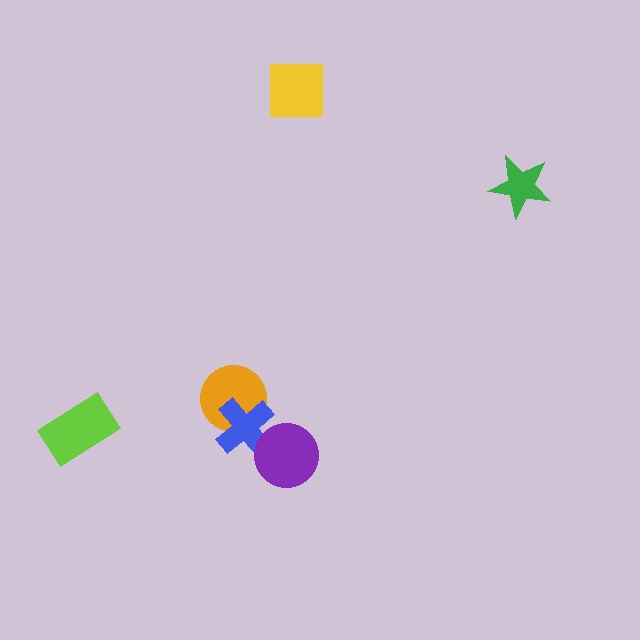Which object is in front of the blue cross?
The purple circle is in front of the blue cross.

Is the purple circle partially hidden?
No, no other shape covers it.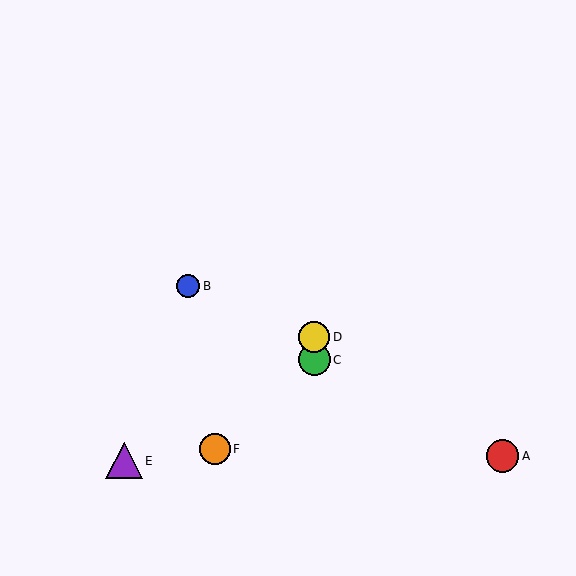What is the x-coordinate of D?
Object D is at x≈314.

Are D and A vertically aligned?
No, D is at x≈314 and A is at x≈502.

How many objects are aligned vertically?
2 objects (C, D) are aligned vertically.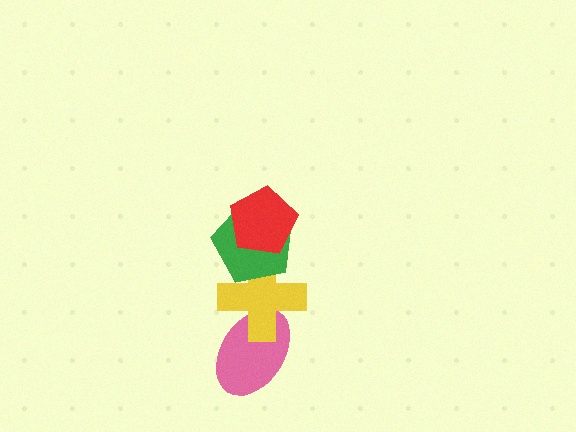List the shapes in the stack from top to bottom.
From top to bottom: the red pentagon, the green pentagon, the yellow cross, the pink ellipse.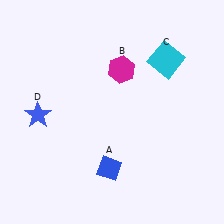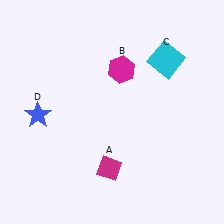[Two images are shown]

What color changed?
The diamond (A) changed from blue in Image 1 to magenta in Image 2.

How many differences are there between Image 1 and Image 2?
There is 1 difference between the two images.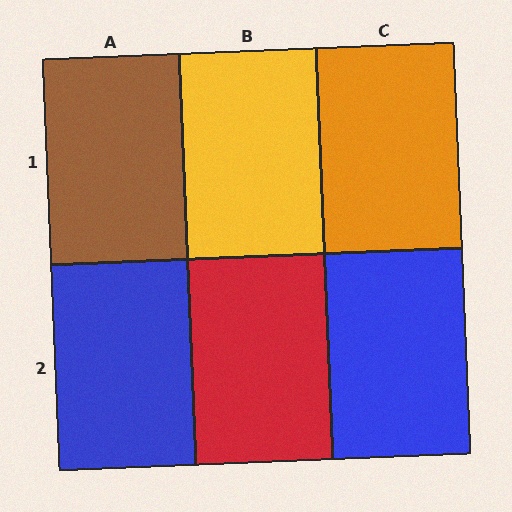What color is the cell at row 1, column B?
Yellow.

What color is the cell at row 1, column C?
Orange.